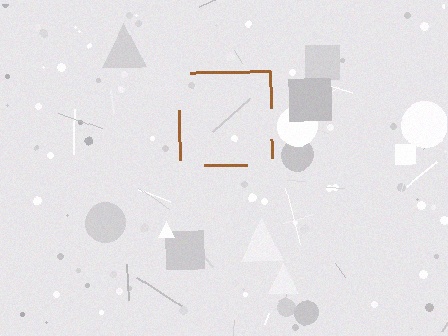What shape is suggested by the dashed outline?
The dashed outline suggests a square.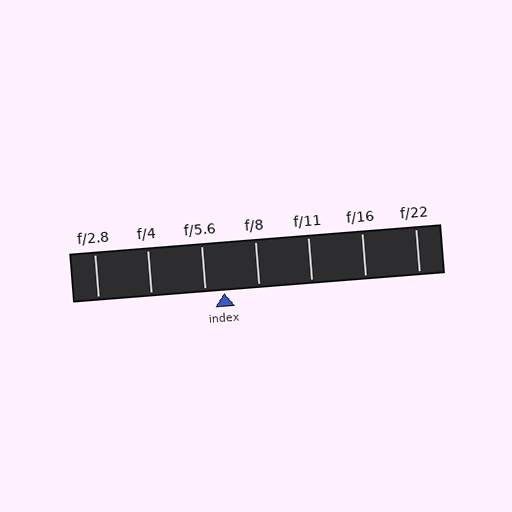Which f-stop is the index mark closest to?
The index mark is closest to f/5.6.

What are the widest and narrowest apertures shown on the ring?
The widest aperture shown is f/2.8 and the narrowest is f/22.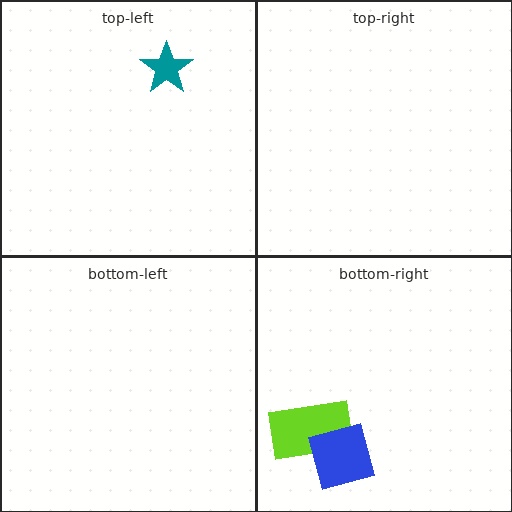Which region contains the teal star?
The top-left region.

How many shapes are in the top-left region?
1.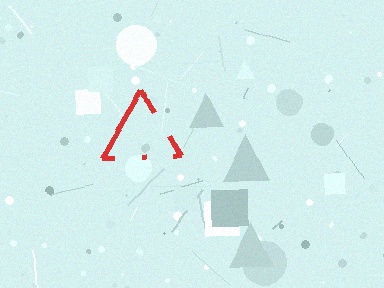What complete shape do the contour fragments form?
The contour fragments form a triangle.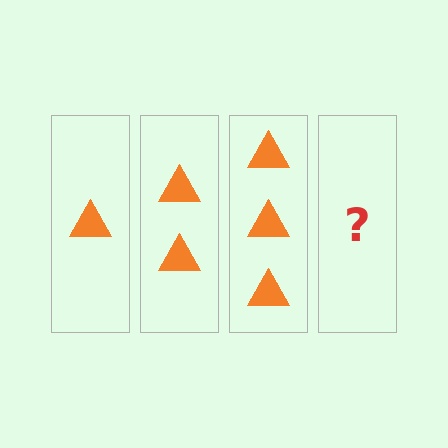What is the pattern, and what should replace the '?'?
The pattern is that each step adds one more triangle. The '?' should be 4 triangles.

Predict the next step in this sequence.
The next step is 4 triangles.